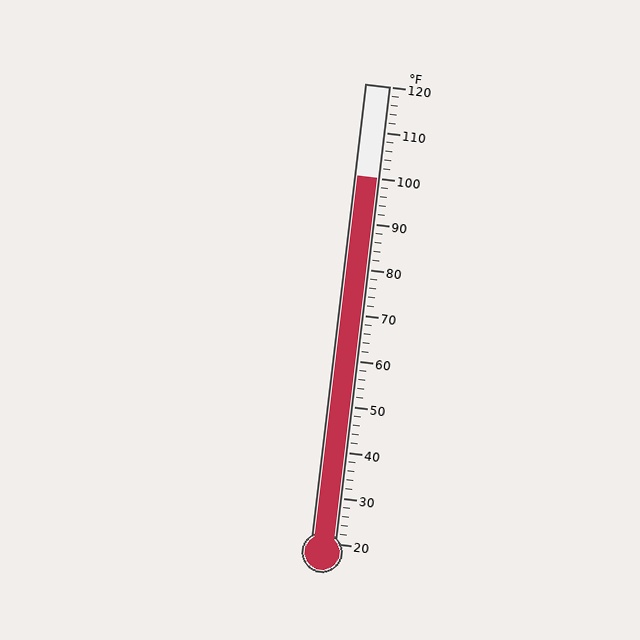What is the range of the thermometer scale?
The thermometer scale ranges from 20°F to 120°F.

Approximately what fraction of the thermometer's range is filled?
The thermometer is filled to approximately 80% of its range.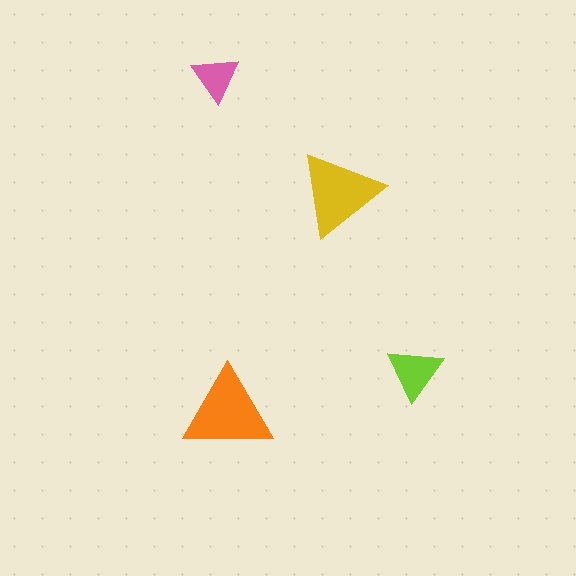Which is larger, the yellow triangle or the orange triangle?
The orange one.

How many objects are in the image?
There are 4 objects in the image.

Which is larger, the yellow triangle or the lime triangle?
The yellow one.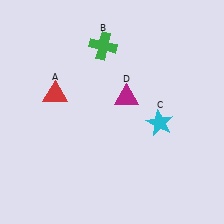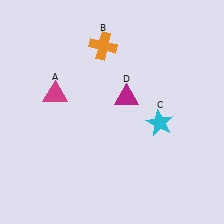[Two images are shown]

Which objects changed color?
A changed from red to magenta. B changed from green to orange.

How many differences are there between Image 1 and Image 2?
There are 2 differences between the two images.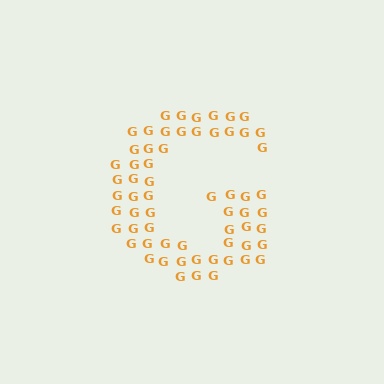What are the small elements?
The small elements are letter G's.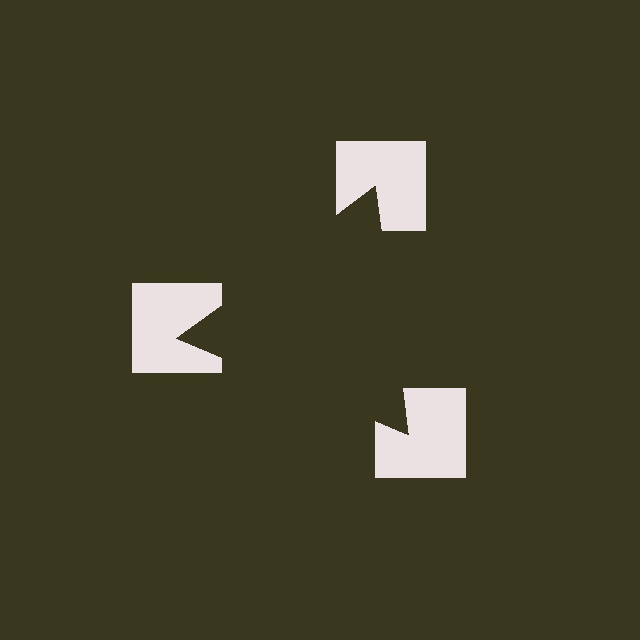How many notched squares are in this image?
There are 3 — one at each vertex of the illusory triangle.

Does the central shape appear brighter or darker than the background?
It typically appears slightly darker than the background, even though no actual brightness change is drawn.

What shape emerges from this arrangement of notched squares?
An illusory triangle — its edges are inferred from the aligned wedge cuts in the notched squares, not physically drawn.